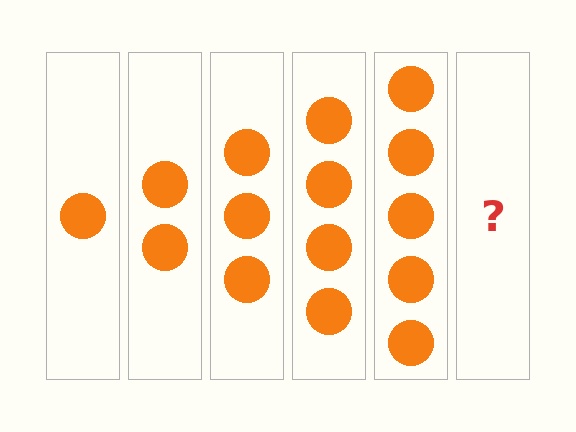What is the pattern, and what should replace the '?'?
The pattern is that each step adds one more circle. The '?' should be 6 circles.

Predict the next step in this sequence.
The next step is 6 circles.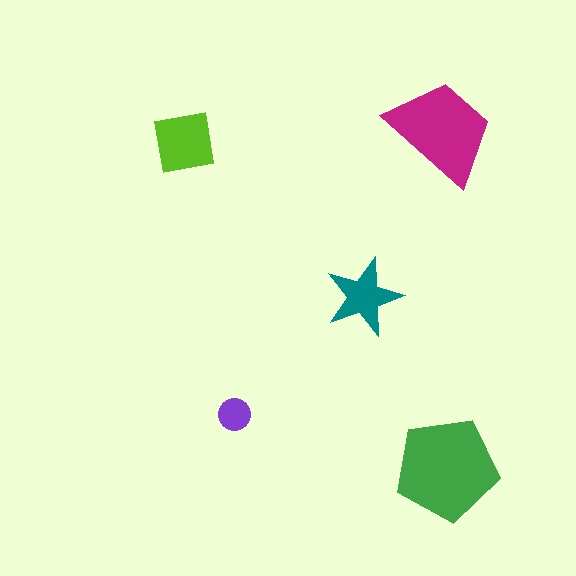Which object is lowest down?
The green pentagon is bottommost.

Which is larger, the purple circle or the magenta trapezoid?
The magenta trapezoid.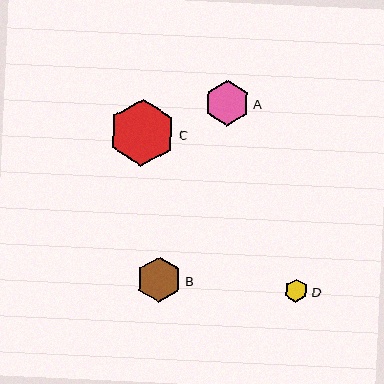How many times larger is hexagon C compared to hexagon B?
Hexagon C is approximately 1.5 times the size of hexagon B.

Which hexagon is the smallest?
Hexagon D is the smallest with a size of approximately 23 pixels.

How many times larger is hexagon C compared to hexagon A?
Hexagon C is approximately 1.5 times the size of hexagon A.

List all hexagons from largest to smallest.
From largest to smallest: C, A, B, D.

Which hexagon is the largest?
Hexagon C is the largest with a size of approximately 67 pixels.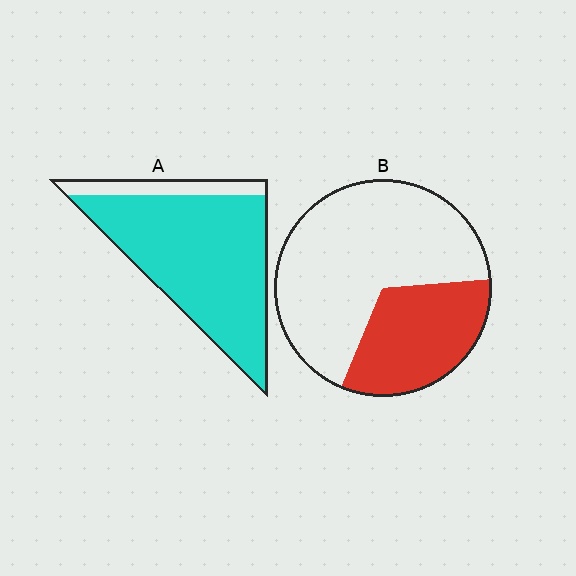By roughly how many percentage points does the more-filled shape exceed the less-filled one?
By roughly 55 percentage points (A over B).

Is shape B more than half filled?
No.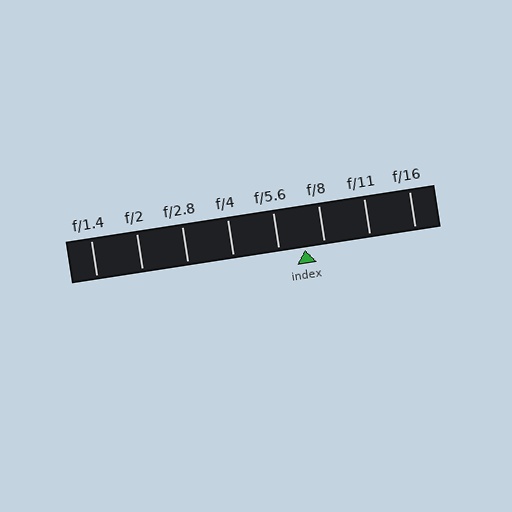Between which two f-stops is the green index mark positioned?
The index mark is between f/5.6 and f/8.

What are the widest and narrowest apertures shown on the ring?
The widest aperture shown is f/1.4 and the narrowest is f/16.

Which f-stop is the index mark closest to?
The index mark is closest to f/8.